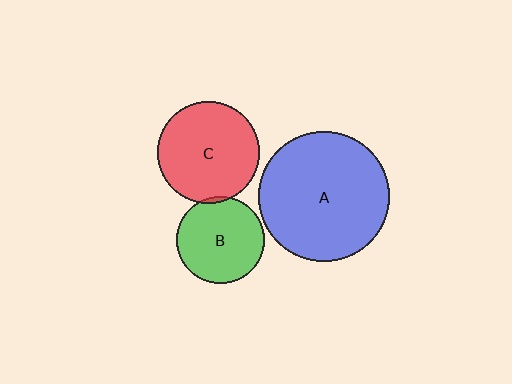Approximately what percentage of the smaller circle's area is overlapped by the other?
Approximately 5%.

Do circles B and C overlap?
Yes.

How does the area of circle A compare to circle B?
Approximately 2.3 times.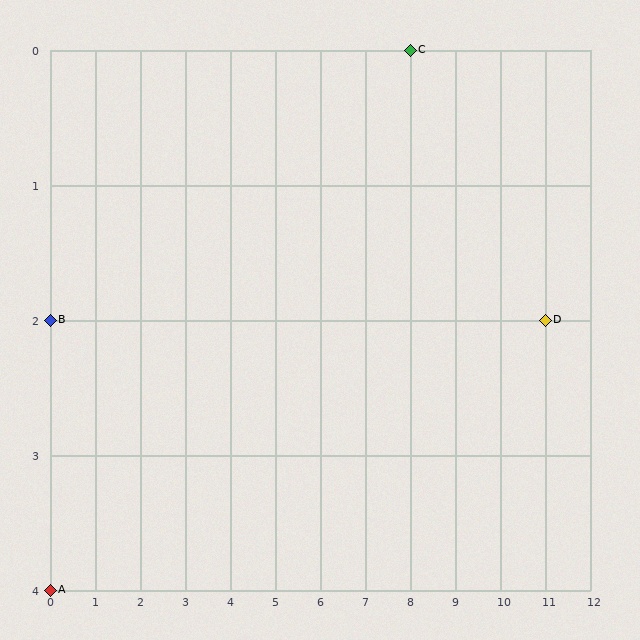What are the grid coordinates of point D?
Point D is at grid coordinates (11, 2).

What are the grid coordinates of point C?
Point C is at grid coordinates (8, 0).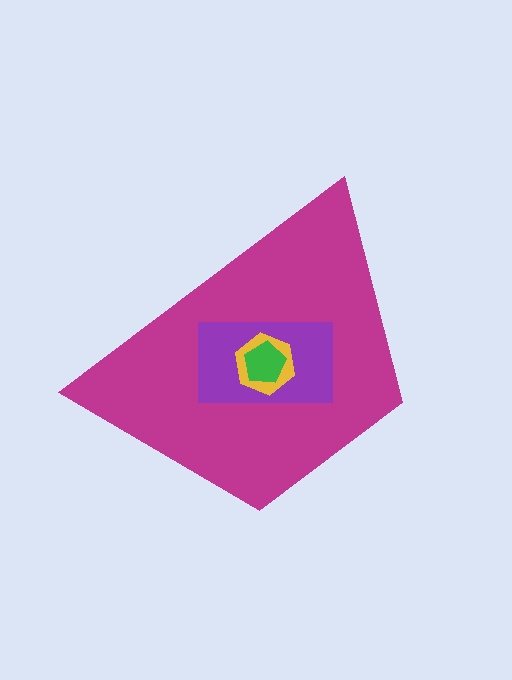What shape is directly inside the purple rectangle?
The yellow hexagon.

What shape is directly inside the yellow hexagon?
The green pentagon.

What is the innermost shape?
The green pentagon.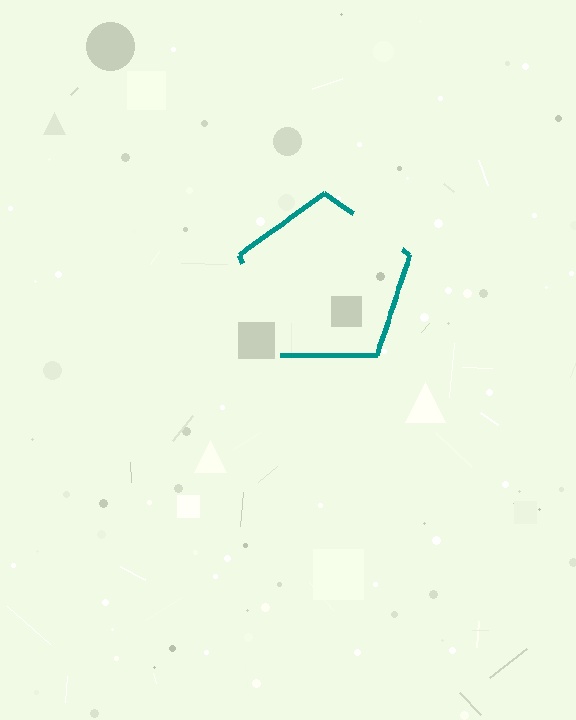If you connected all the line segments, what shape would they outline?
They would outline a pentagon.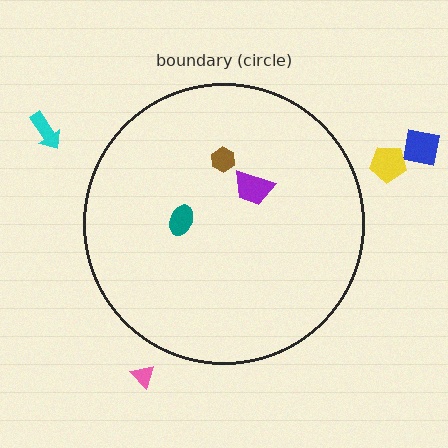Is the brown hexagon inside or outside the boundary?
Inside.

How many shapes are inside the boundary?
3 inside, 4 outside.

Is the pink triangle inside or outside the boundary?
Outside.